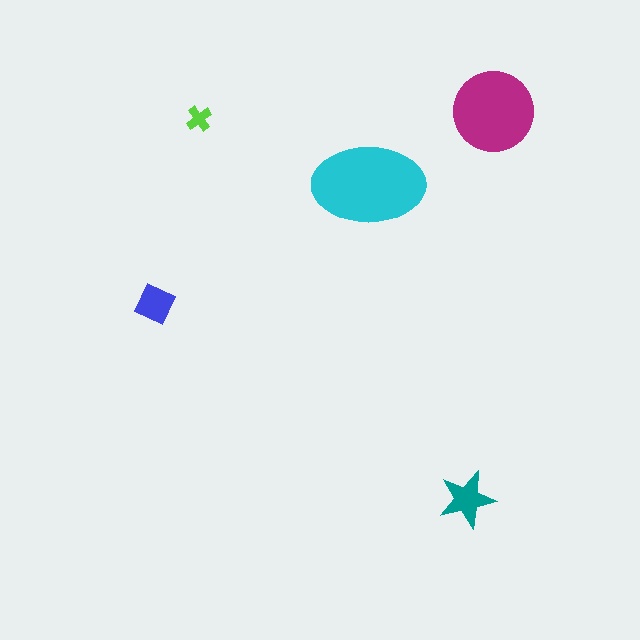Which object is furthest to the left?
The blue square is leftmost.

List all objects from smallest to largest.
The lime cross, the blue square, the teal star, the magenta circle, the cyan ellipse.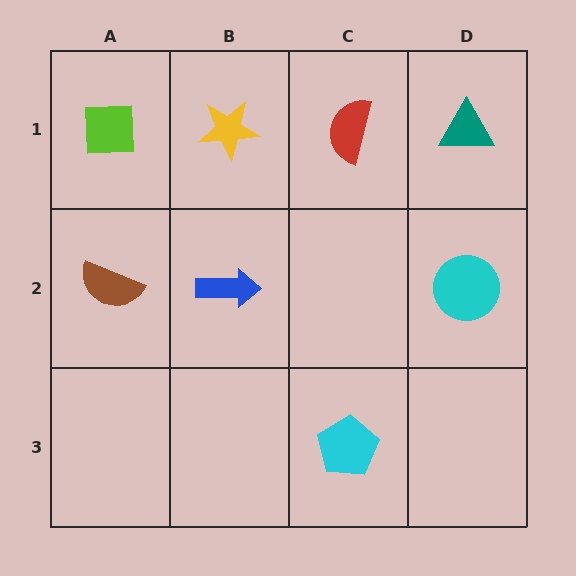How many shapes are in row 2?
3 shapes.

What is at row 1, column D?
A teal triangle.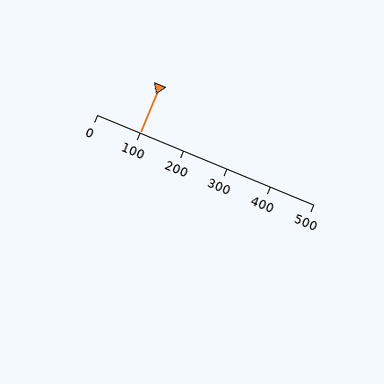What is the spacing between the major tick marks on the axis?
The major ticks are spaced 100 apart.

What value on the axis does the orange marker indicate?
The marker indicates approximately 100.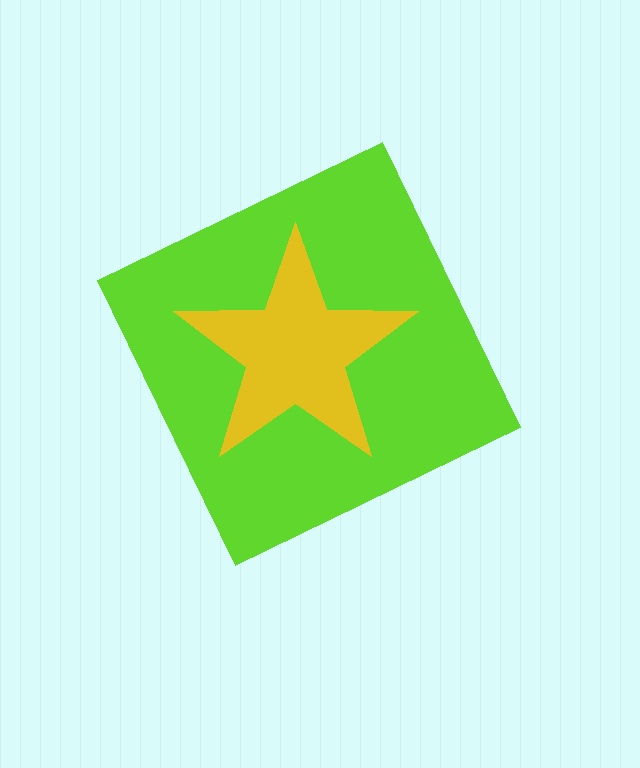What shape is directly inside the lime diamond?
The yellow star.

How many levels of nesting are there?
2.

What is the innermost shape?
The yellow star.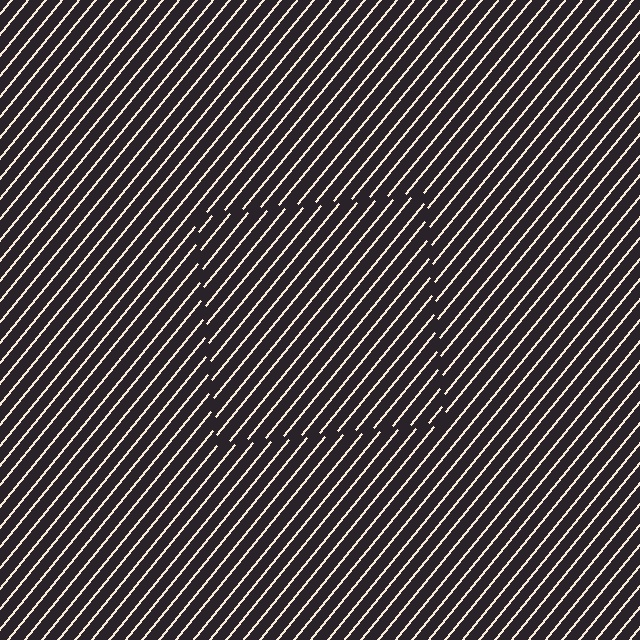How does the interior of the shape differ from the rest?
The interior of the shape contains the same grating, shifted by half a period — the contour is defined by the phase discontinuity where line-ends from the inner and outer gratings abut.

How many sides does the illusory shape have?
4 sides — the line-ends trace a square.